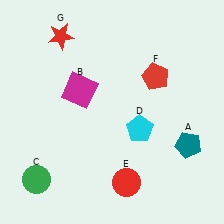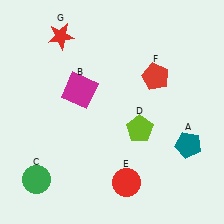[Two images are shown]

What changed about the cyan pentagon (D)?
In Image 1, D is cyan. In Image 2, it changed to lime.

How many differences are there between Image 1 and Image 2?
There is 1 difference between the two images.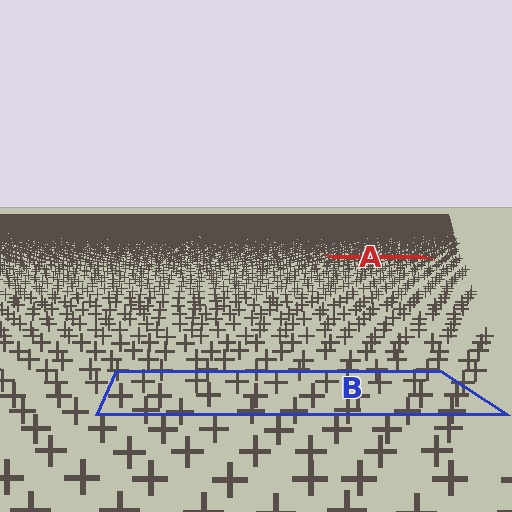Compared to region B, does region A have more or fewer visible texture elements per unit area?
Region A has more texture elements per unit area — they are packed more densely because it is farther away.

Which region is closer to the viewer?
Region B is closer. The texture elements there are larger and more spread out.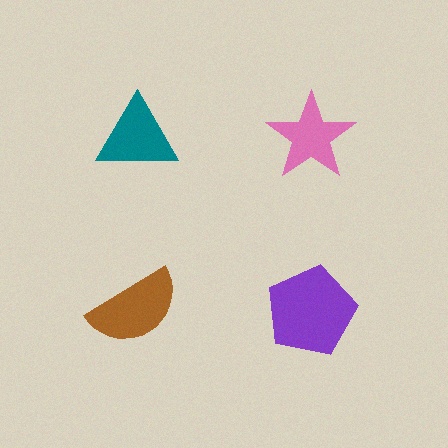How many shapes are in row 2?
2 shapes.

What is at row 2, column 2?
A purple pentagon.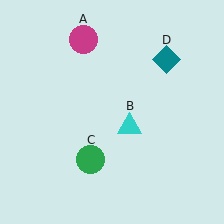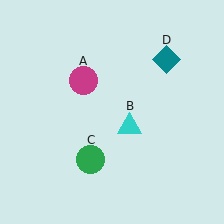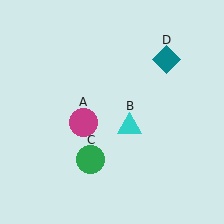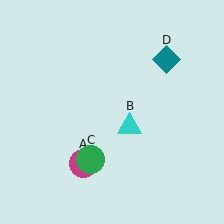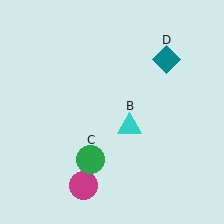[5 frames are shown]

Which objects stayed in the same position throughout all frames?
Cyan triangle (object B) and green circle (object C) and teal diamond (object D) remained stationary.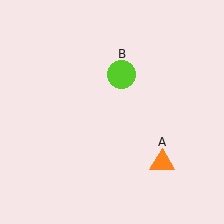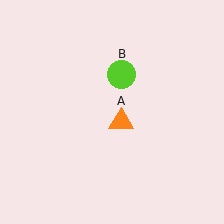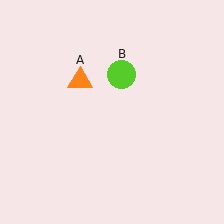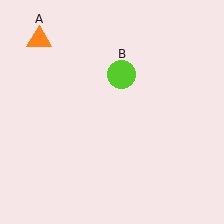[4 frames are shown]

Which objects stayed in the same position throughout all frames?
Lime circle (object B) remained stationary.